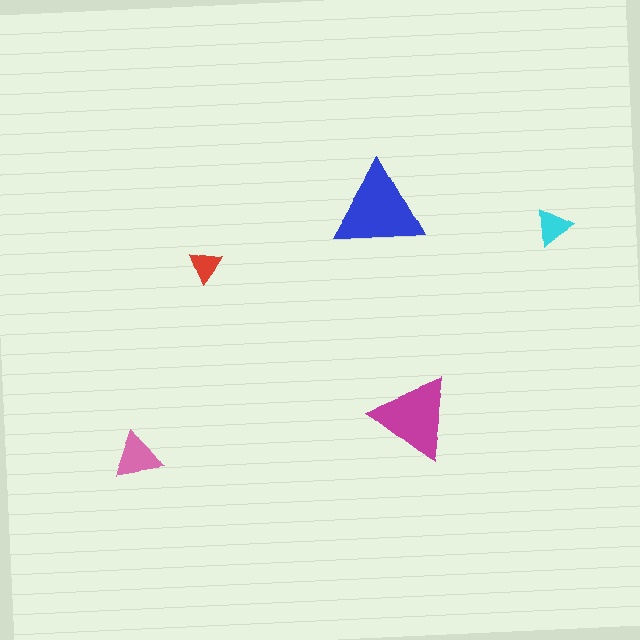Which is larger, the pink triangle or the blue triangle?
The blue one.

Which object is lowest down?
The pink triangle is bottommost.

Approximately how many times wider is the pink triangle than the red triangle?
About 1.5 times wider.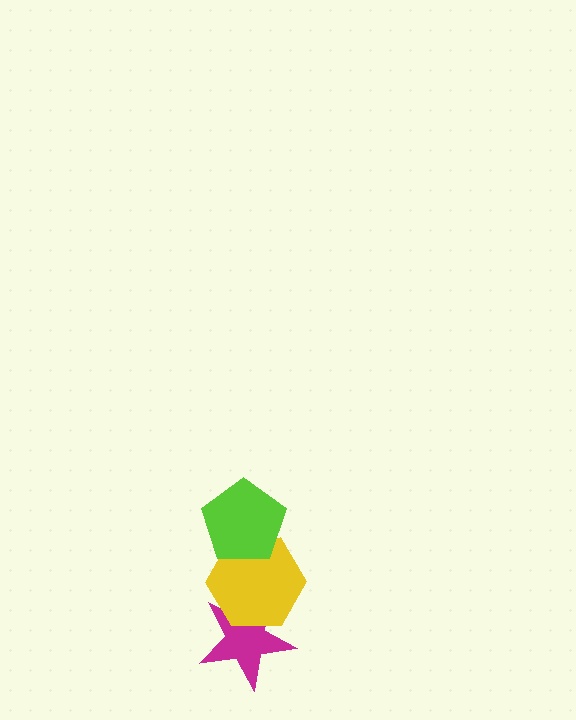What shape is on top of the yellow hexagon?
The lime pentagon is on top of the yellow hexagon.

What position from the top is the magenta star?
The magenta star is 3rd from the top.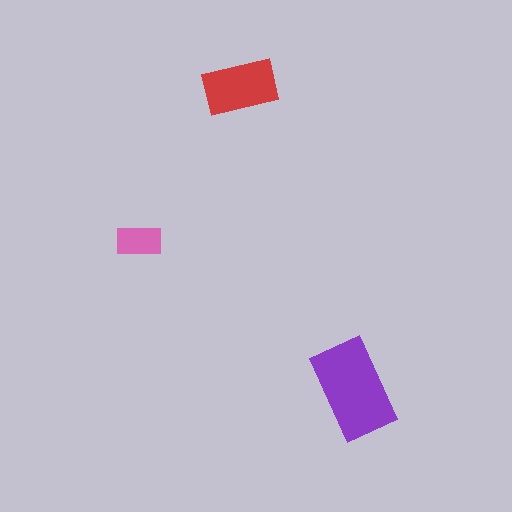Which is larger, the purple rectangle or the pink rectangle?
The purple one.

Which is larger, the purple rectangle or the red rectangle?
The purple one.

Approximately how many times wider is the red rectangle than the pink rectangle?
About 1.5 times wider.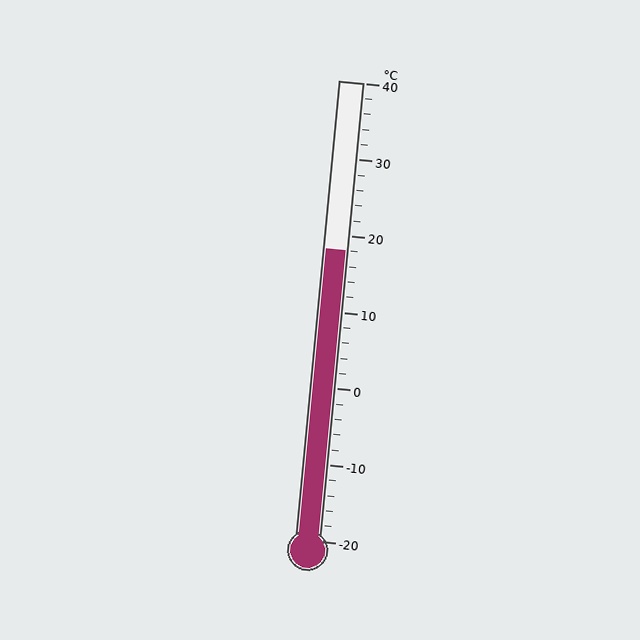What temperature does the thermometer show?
The thermometer shows approximately 18°C.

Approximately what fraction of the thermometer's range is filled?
The thermometer is filled to approximately 65% of its range.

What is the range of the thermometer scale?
The thermometer scale ranges from -20°C to 40°C.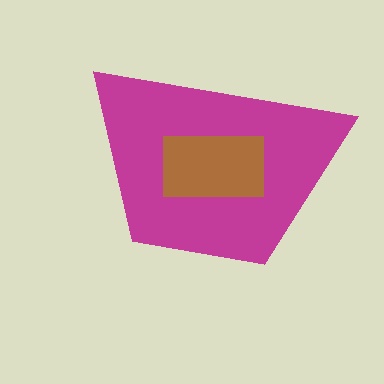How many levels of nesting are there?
2.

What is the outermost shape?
The magenta trapezoid.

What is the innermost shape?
The brown rectangle.